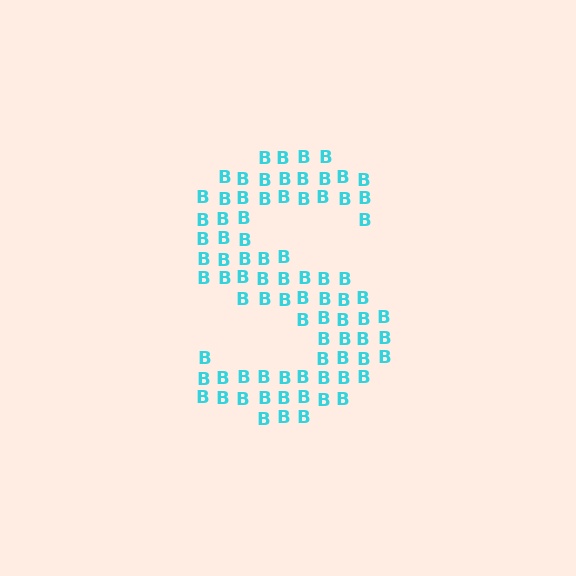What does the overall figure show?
The overall figure shows the letter S.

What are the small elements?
The small elements are letter B's.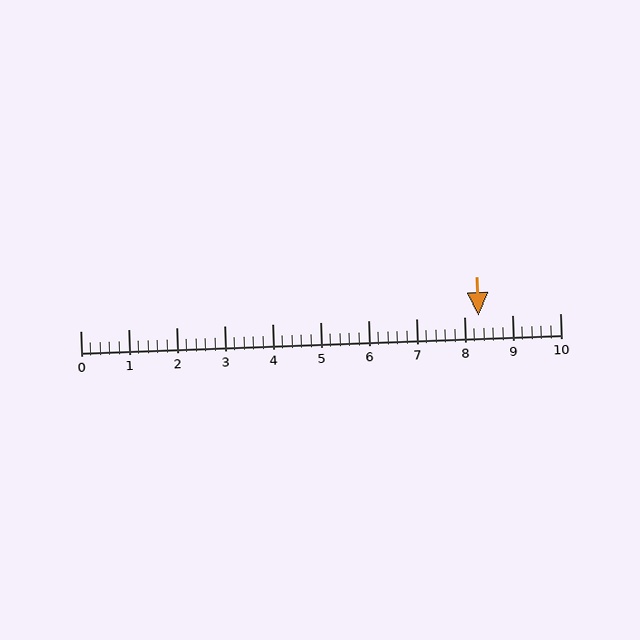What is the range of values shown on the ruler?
The ruler shows values from 0 to 10.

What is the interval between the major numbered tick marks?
The major tick marks are spaced 1 units apart.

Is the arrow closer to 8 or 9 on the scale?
The arrow is closer to 8.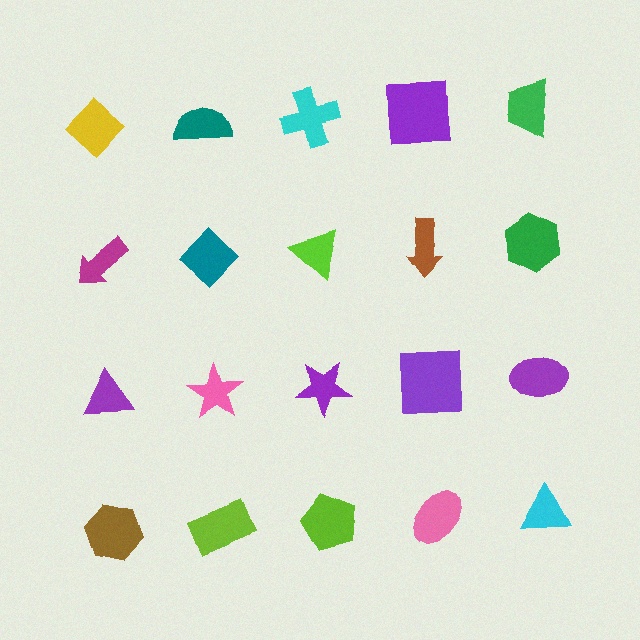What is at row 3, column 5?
A purple ellipse.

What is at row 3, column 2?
A pink star.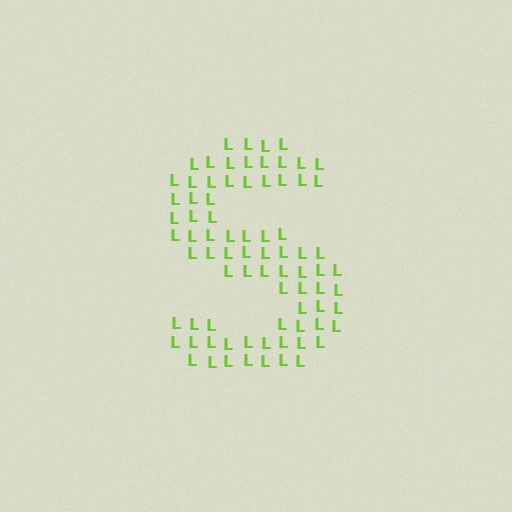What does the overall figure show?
The overall figure shows the letter S.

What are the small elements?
The small elements are letter L's.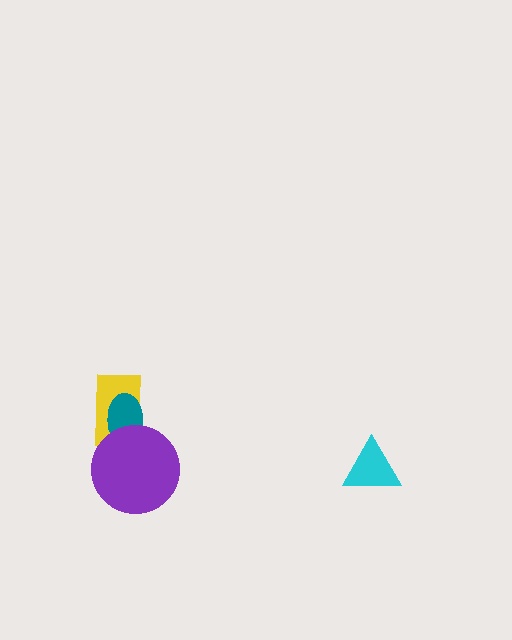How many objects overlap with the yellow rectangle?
2 objects overlap with the yellow rectangle.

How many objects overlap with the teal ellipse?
2 objects overlap with the teal ellipse.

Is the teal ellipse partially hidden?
Yes, it is partially covered by another shape.